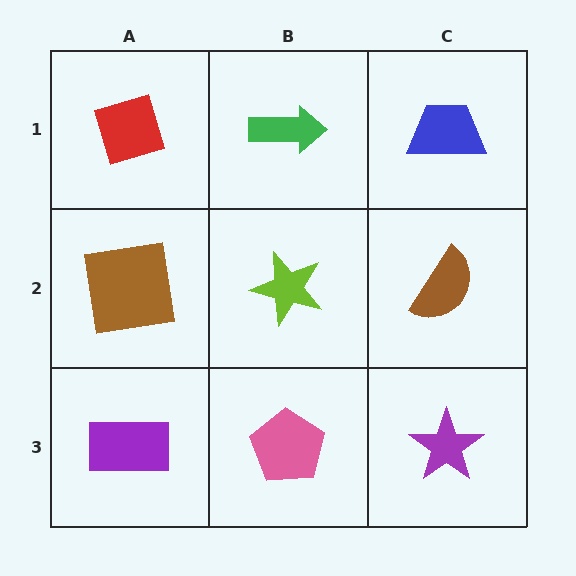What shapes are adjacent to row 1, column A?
A brown square (row 2, column A), a green arrow (row 1, column B).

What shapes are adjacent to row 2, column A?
A red diamond (row 1, column A), a purple rectangle (row 3, column A), a lime star (row 2, column B).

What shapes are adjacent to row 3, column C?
A brown semicircle (row 2, column C), a pink pentagon (row 3, column B).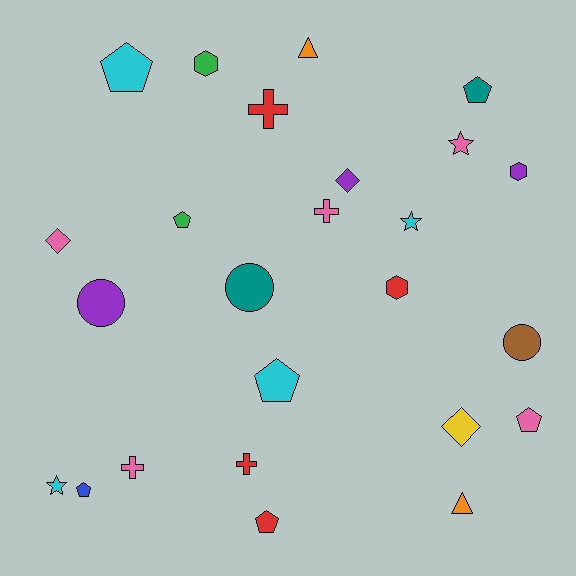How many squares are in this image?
There are no squares.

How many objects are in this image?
There are 25 objects.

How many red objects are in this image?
There are 4 red objects.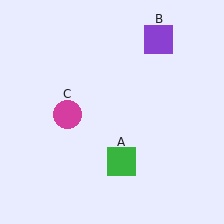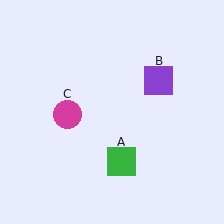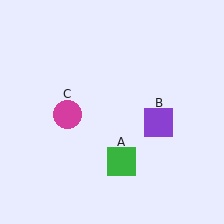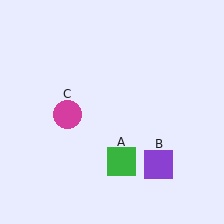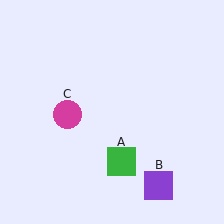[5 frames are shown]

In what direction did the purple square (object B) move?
The purple square (object B) moved down.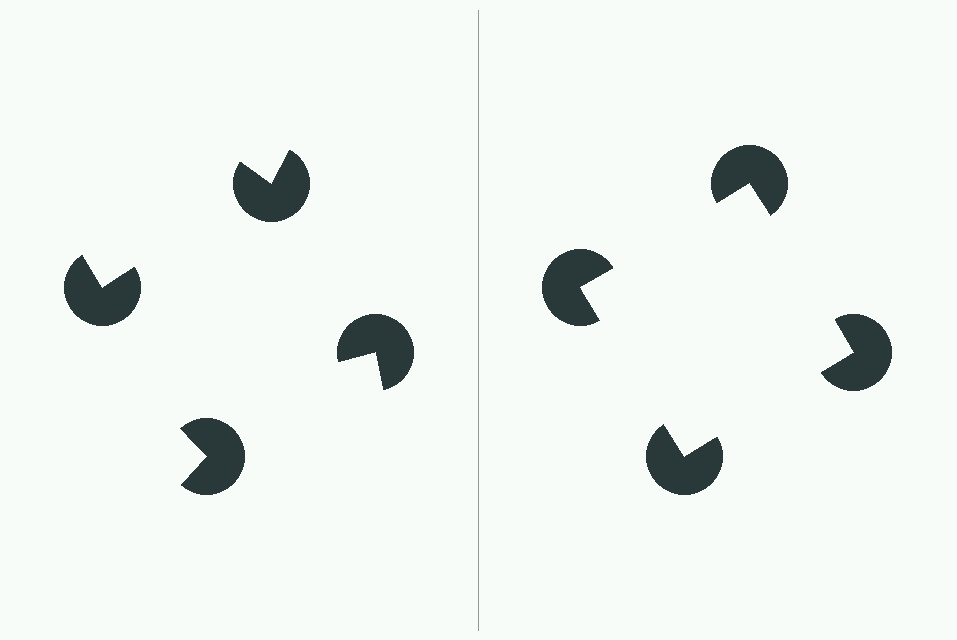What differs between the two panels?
The pac-man discs are positioned identically on both sides; only the wedge orientations differ. On the right they align to a square; on the left they are misaligned.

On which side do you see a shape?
An illusory square appears on the right side. On the left side the wedge cuts are rotated, so no coherent shape forms.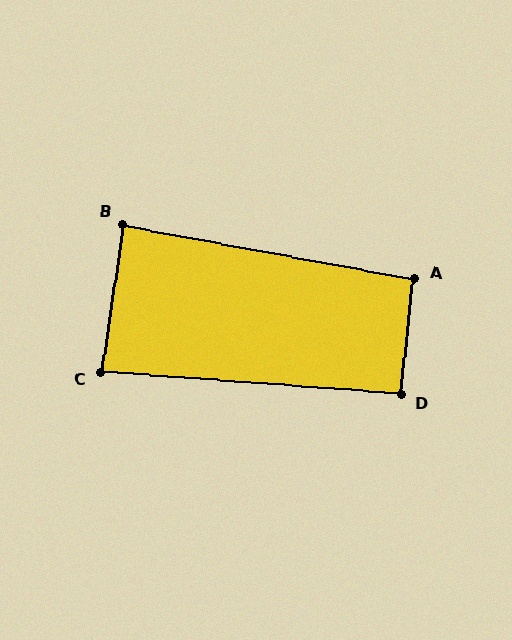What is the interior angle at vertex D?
Approximately 92 degrees (approximately right).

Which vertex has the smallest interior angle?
C, at approximately 86 degrees.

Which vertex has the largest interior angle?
A, at approximately 94 degrees.